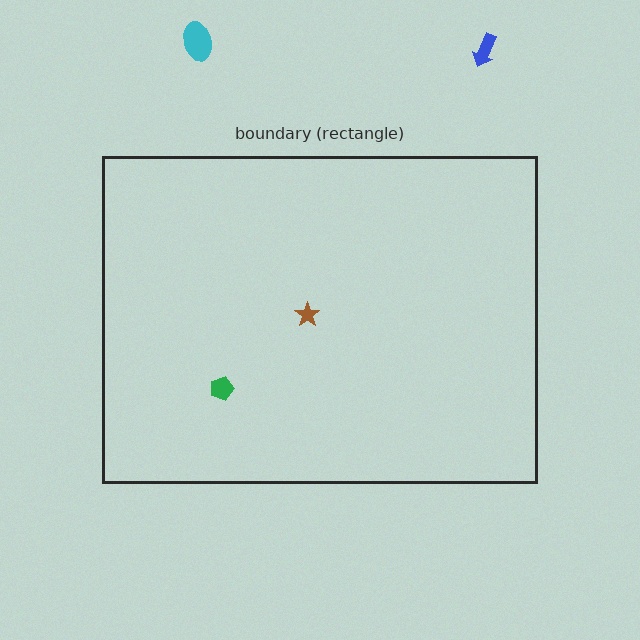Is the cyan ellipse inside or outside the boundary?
Outside.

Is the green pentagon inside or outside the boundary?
Inside.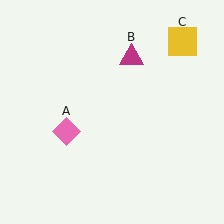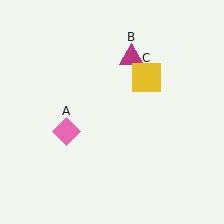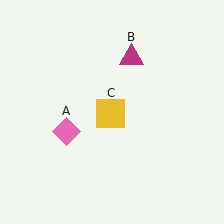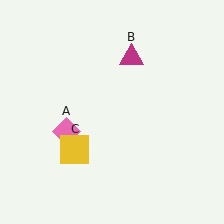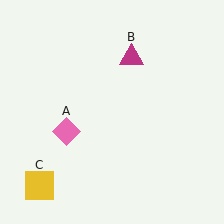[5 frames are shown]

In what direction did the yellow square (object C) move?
The yellow square (object C) moved down and to the left.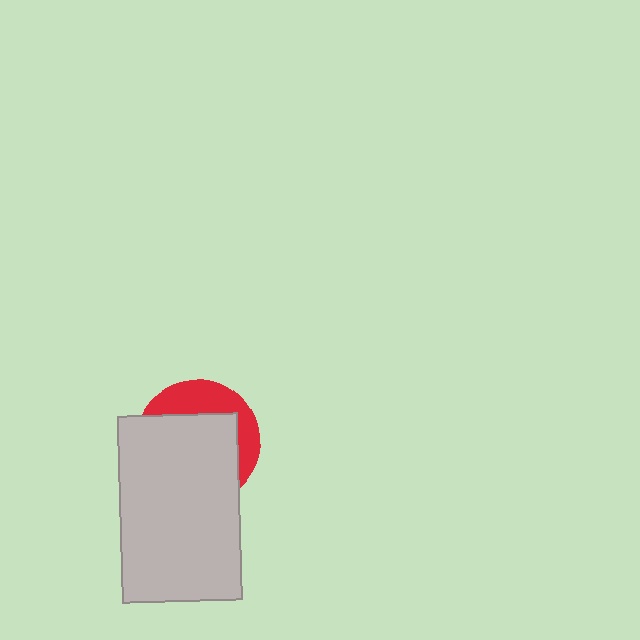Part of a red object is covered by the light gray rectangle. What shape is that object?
It is a circle.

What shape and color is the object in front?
The object in front is a light gray rectangle.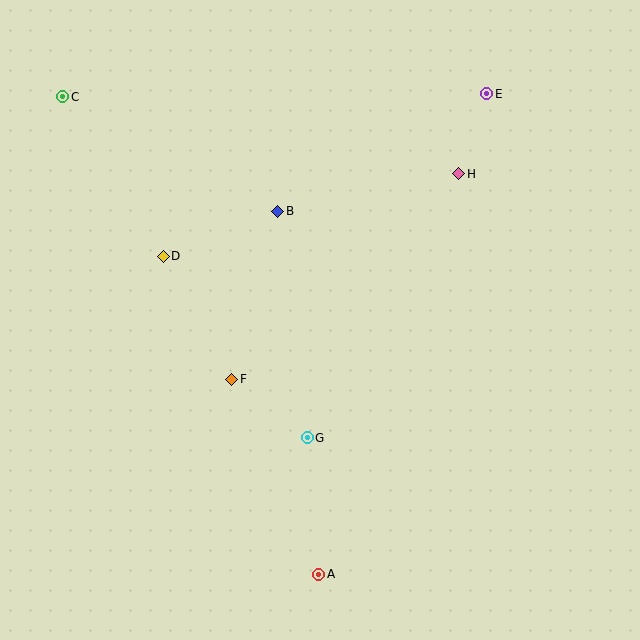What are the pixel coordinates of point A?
Point A is at (319, 574).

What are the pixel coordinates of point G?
Point G is at (307, 438).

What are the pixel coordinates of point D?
Point D is at (163, 256).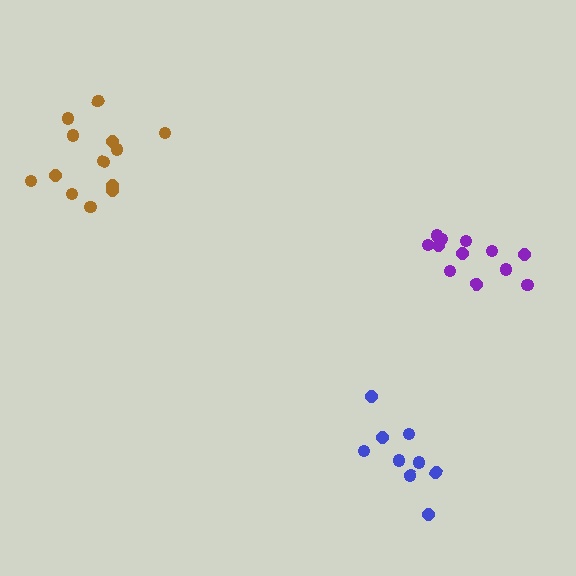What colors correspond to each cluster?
The clusters are colored: purple, blue, brown.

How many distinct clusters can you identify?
There are 3 distinct clusters.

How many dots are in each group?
Group 1: 12 dots, Group 2: 9 dots, Group 3: 13 dots (34 total).